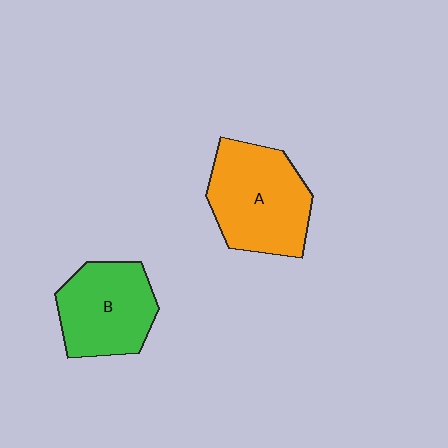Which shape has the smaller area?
Shape B (green).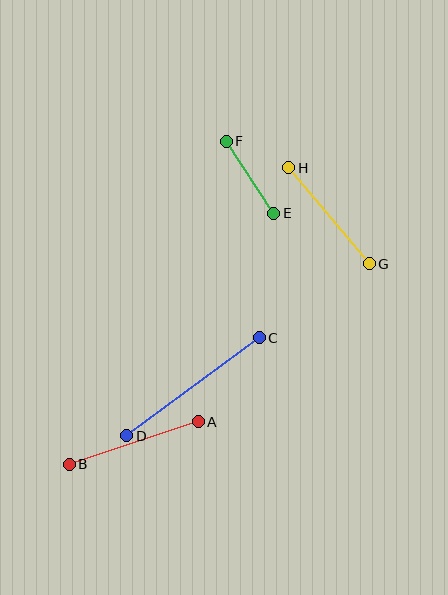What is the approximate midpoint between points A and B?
The midpoint is at approximately (134, 443) pixels.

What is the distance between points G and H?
The distance is approximately 125 pixels.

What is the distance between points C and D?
The distance is approximately 165 pixels.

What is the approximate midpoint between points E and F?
The midpoint is at approximately (250, 177) pixels.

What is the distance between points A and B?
The distance is approximately 136 pixels.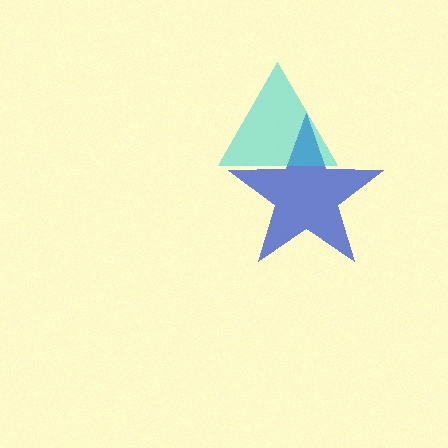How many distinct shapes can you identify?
There are 2 distinct shapes: a blue star, a cyan triangle.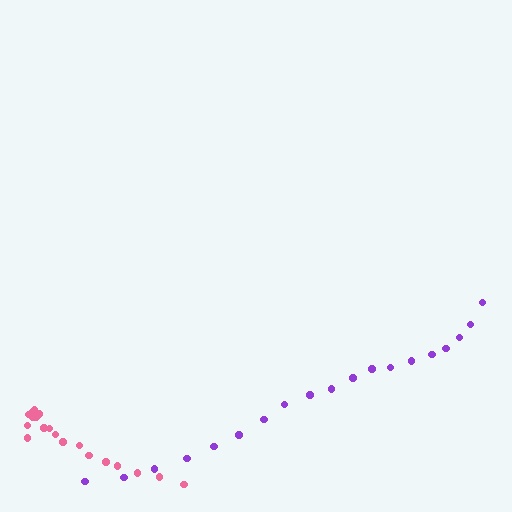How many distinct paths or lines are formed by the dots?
There are 2 distinct paths.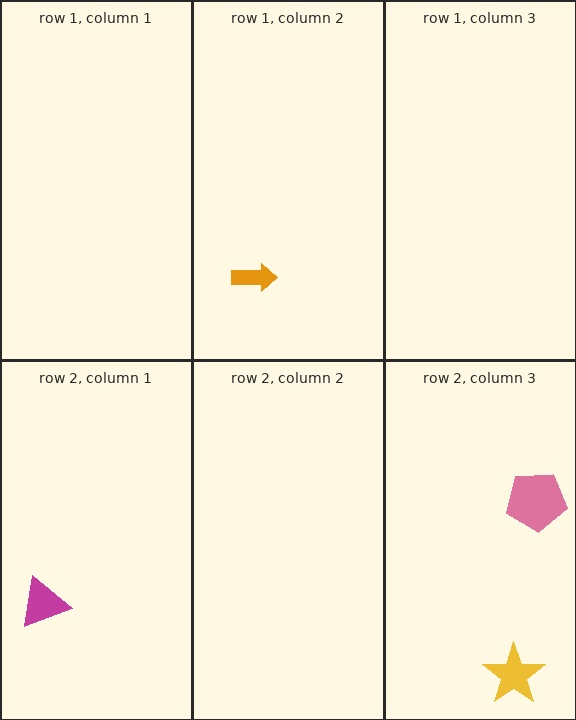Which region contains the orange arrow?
The row 1, column 2 region.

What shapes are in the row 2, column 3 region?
The yellow star, the pink pentagon.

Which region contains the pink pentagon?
The row 2, column 3 region.